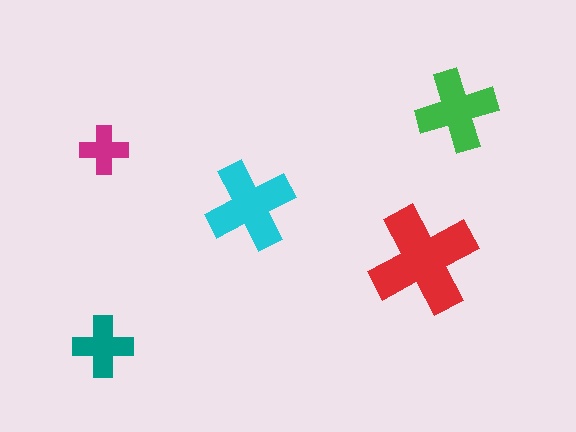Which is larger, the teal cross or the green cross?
The green one.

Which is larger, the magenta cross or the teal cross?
The teal one.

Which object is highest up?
The green cross is topmost.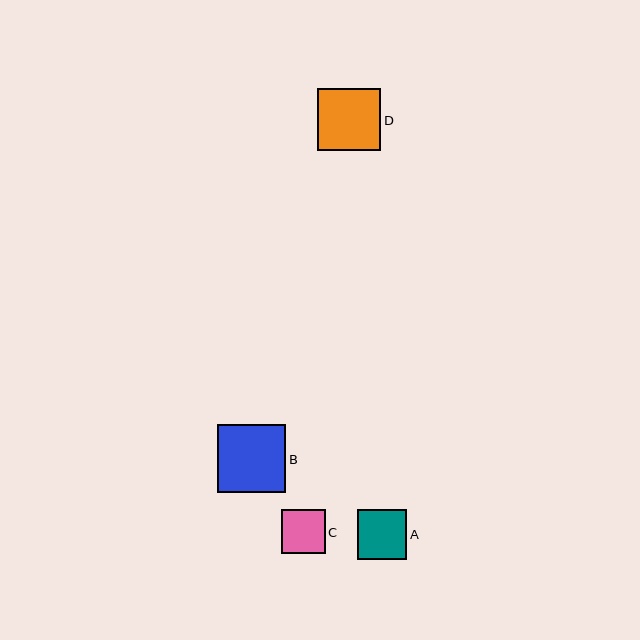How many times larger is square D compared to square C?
Square D is approximately 1.4 times the size of square C.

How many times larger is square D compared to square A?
Square D is approximately 1.3 times the size of square A.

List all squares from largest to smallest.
From largest to smallest: B, D, A, C.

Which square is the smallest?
Square C is the smallest with a size of approximately 44 pixels.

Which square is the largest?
Square B is the largest with a size of approximately 69 pixels.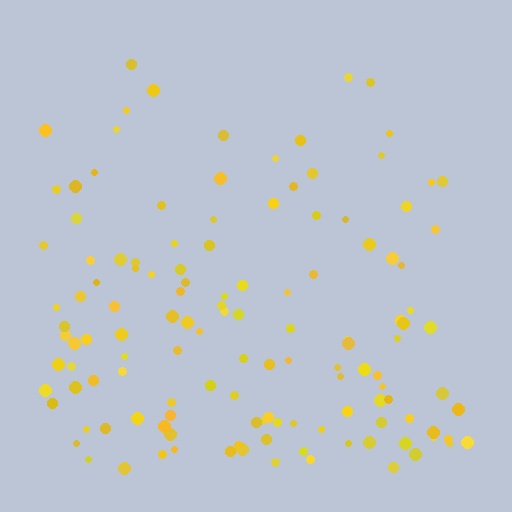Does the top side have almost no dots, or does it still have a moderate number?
Still a moderate number, just noticeably fewer than the bottom.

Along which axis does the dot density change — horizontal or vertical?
Vertical.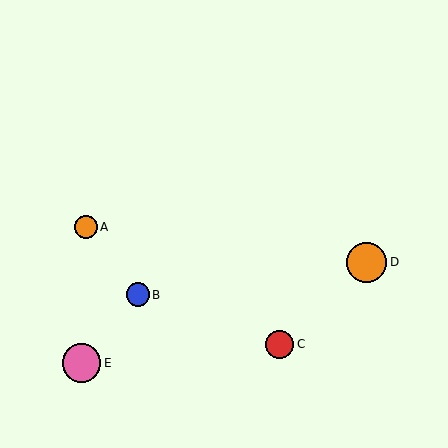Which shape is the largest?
The orange circle (labeled D) is the largest.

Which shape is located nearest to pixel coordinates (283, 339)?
The red circle (labeled C) at (279, 344) is nearest to that location.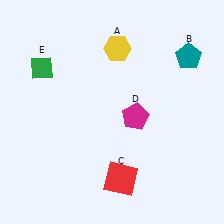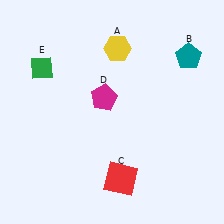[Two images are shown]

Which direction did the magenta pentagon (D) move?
The magenta pentagon (D) moved left.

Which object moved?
The magenta pentagon (D) moved left.